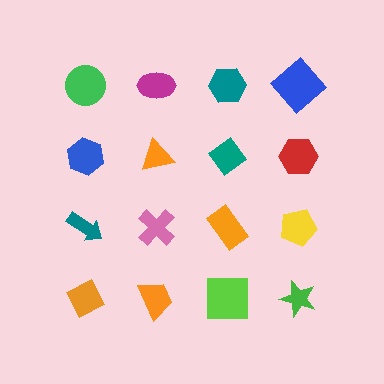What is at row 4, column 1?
An orange diamond.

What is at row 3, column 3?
An orange rectangle.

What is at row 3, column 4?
A yellow pentagon.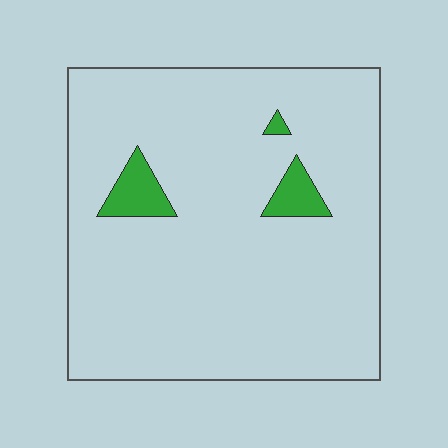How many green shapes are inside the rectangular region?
3.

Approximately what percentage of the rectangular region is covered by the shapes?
Approximately 5%.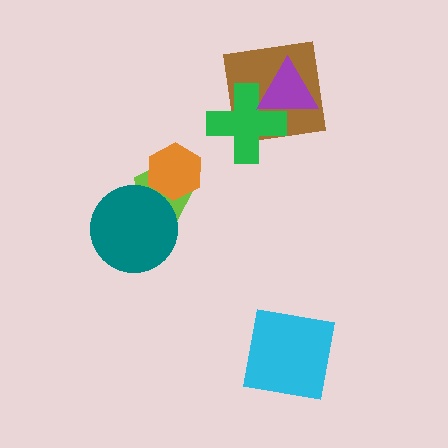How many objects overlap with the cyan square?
0 objects overlap with the cyan square.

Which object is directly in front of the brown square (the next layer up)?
The green cross is directly in front of the brown square.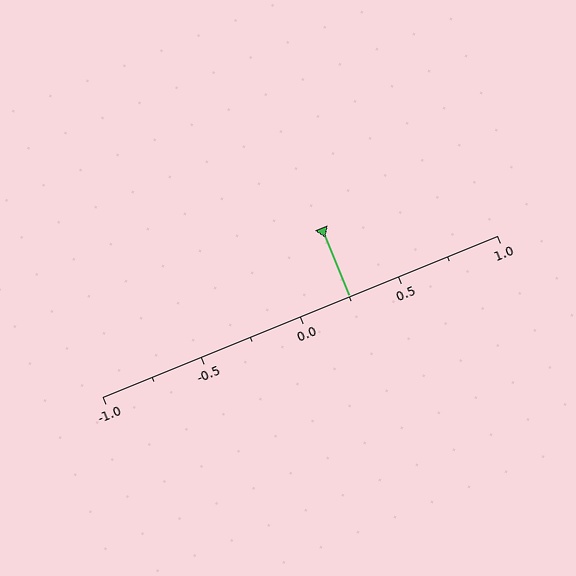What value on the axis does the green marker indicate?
The marker indicates approximately 0.25.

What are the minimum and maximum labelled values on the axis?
The axis runs from -1.0 to 1.0.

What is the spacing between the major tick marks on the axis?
The major ticks are spaced 0.5 apart.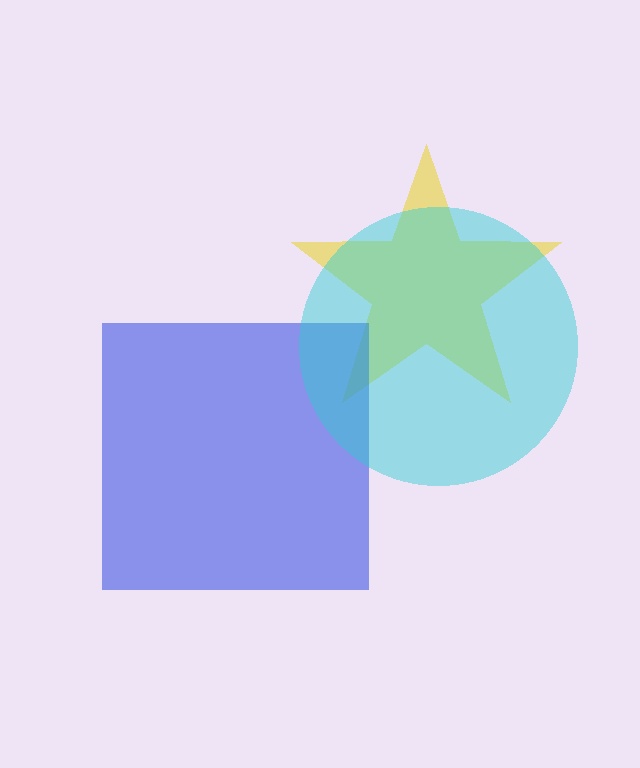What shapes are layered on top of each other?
The layered shapes are: a yellow star, a blue square, a cyan circle.